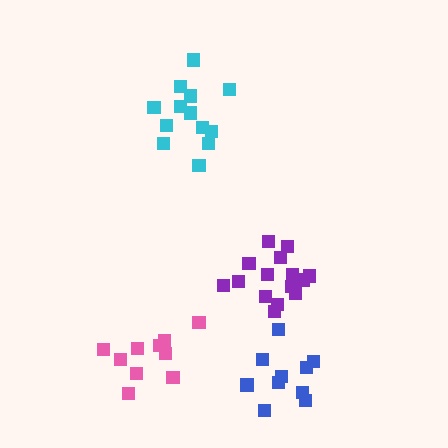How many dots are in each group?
Group 1: 13 dots, Group 2: 15 dots, Group 3: 10 dots, Group 4: 10 dots (48 total).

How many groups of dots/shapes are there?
There are 4 groups.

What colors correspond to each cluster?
The clusters are colored: cyan, purple, blue, pink.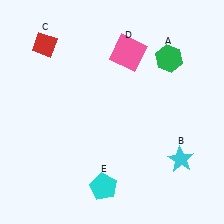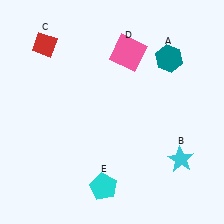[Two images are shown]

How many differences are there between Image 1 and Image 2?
There is 1 difference between the two images.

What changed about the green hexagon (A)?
In Image 1, A is green. In Image 2, it changed to teal.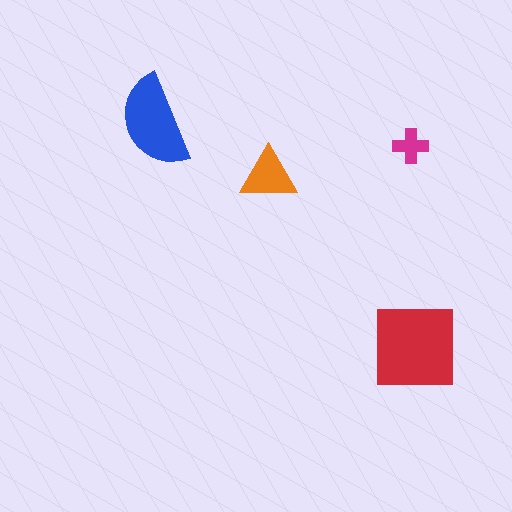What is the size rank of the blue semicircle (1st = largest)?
2nd.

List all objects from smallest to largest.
The magenta cross, the orange triangle, the blue semicircle, the red square.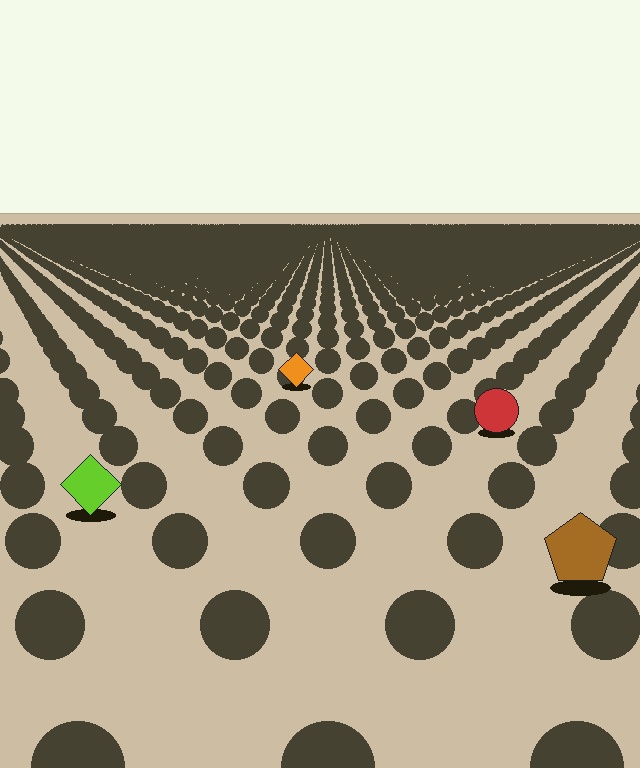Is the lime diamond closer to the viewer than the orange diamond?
Yes. The lime diamond is closer — you can tell from the texture gradient: the ground texture is coarser near it.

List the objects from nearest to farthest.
From nearest to farthest: the brown pentagon, the lime diamond, the red circle, the orange diamond.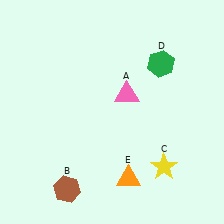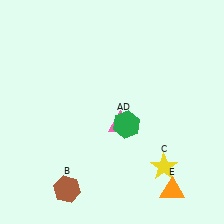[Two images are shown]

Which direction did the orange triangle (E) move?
The orange triangle (E) moved right.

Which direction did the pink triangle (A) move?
The pink triangle (A) moved down.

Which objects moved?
The objects that moved are: the pink triangle (A), the green hexagon (D), the orange triangle (E).